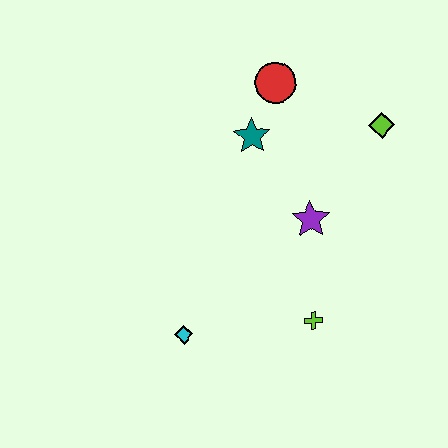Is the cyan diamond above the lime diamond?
No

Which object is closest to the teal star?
The red circle is closest to the teal star.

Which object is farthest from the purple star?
The cyan diamond is farthest from the purple star.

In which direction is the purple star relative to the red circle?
The purple star is below the red circle.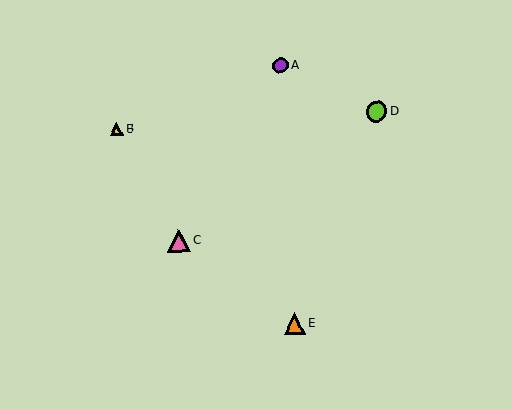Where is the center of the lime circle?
The center of the lime circle is at (377, 112).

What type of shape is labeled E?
Shape E is an orange triangle.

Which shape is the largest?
The pink triangle (labeled C) is the largest.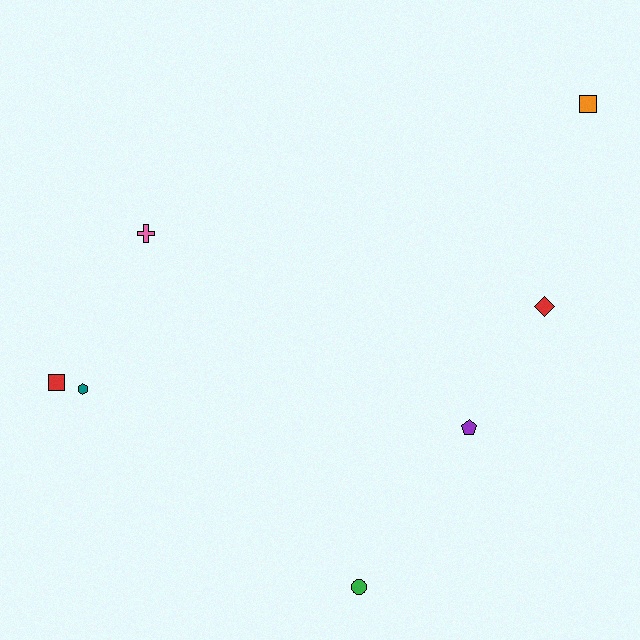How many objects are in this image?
There are 7 objects.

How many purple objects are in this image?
There is 1 purple object.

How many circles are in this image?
There is 1 circle.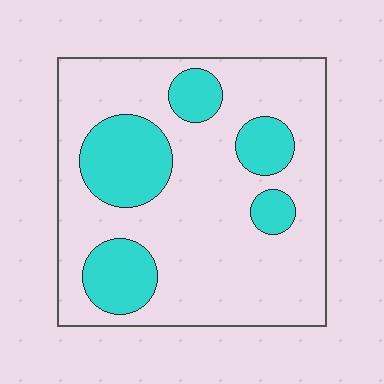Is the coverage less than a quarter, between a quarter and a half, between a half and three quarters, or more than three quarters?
Between a quarter and a half.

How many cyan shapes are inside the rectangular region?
5.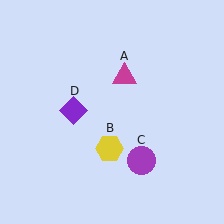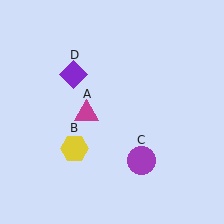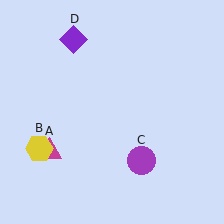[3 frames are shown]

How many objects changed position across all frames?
3 objects changed position: magenta triangle (object A), yellow hexagon (object B), purple diamond (object D).